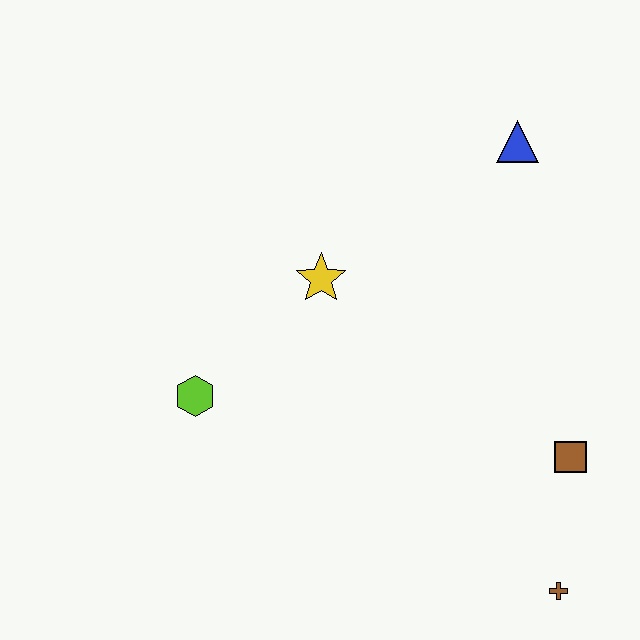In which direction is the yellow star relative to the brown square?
The yellow star is to the left of the brown square.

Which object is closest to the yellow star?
The lime hexagon is closest to the yellow star.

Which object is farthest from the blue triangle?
The brown cross is farthest from the blue triangle.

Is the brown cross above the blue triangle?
No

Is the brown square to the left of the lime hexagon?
No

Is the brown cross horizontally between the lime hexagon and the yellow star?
No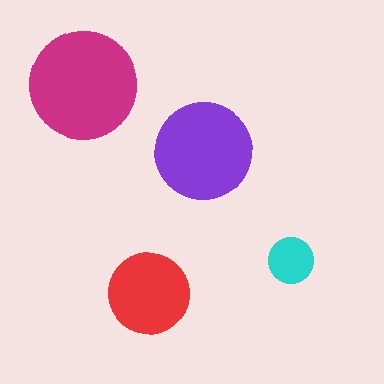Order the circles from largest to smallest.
the magenta one, the purple one, the red one, the cyan one.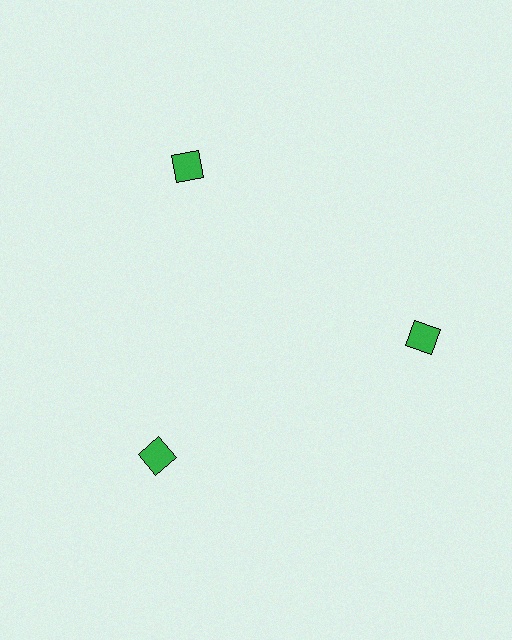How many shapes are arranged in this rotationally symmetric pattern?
There are 3 shapes, arranged in 3 groups of 1.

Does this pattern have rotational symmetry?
Yes, this pattern has 3-fold rotational symmetry. It looks the same after rotating 120 degrees around the center.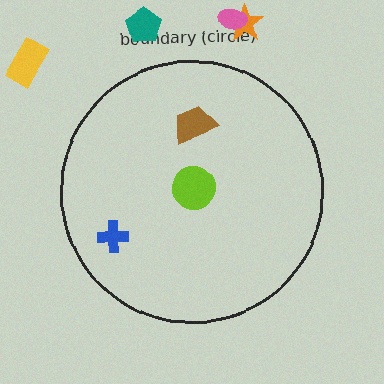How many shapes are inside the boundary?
3 inside, 4 outside.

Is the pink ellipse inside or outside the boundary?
Outside.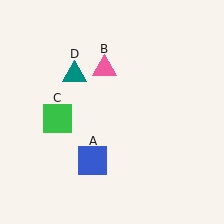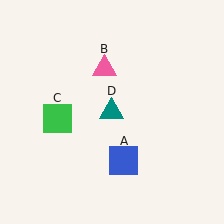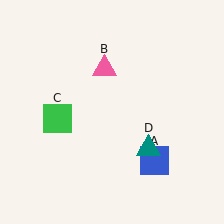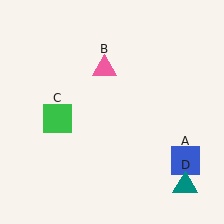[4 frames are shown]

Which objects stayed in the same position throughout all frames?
Pink triangle (object B) and green square (object C) remained stationary.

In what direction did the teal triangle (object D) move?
The teal triangle (object D) moved down and to the right.